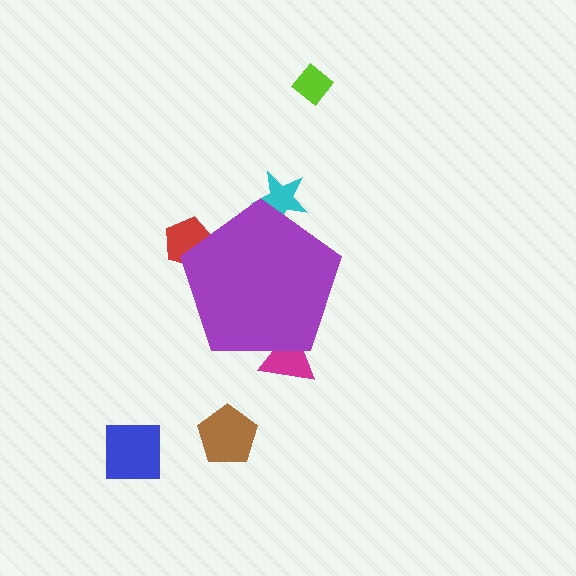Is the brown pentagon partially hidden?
No, the brown pentagon is fully visible.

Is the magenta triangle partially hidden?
Yes, the magenta triangle is partially hidden behind the purple pentagon.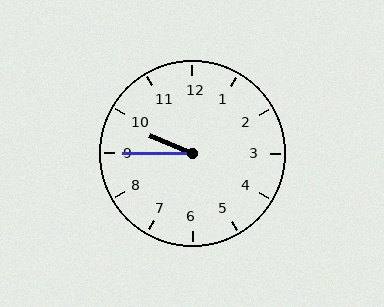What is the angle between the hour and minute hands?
Approximately 22 degrees.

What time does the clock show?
9:45.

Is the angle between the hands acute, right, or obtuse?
It is acute.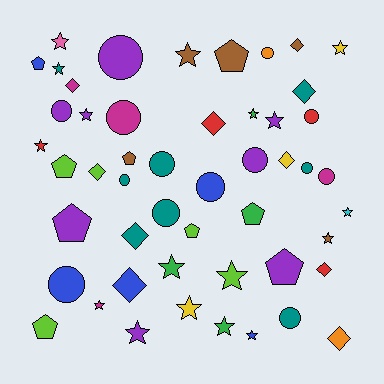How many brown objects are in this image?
There are 5 brown objects.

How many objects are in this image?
There are 50 objects.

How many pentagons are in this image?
There are 9 pentagons.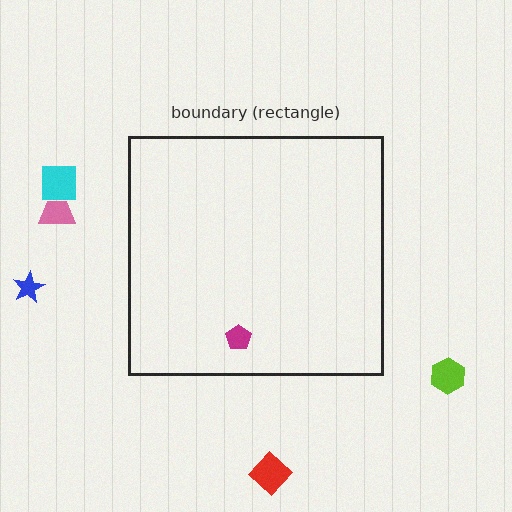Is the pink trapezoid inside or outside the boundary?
Outside.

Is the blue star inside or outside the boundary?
Outside.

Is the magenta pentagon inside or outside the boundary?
Inside.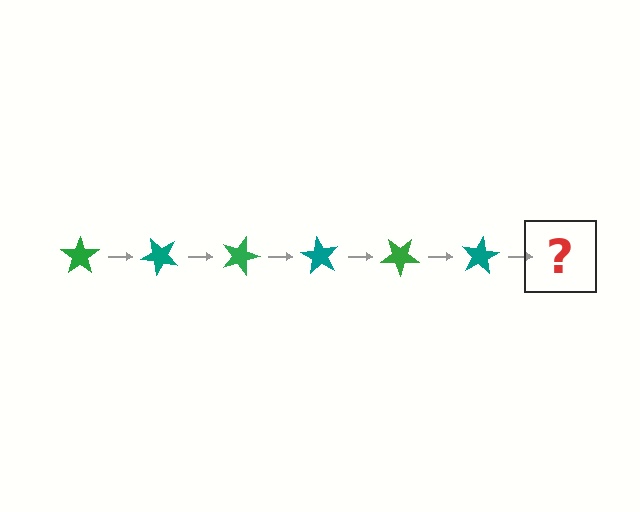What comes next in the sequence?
The next element should be a green star, rotated 270 degrees from the start.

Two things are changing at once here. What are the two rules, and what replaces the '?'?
The two rules are that it rotates 45 degrees each step and the color cycles through green and teal. The '?' should be a green star, rotated 270 degrees from the start.